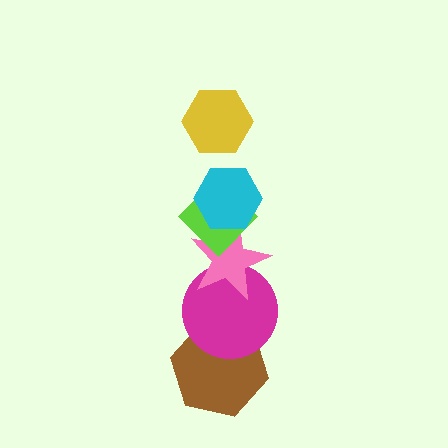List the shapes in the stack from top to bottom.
From top to bottom: the yellow hexagon, the cyan hexagon, the lime diamond, the pink star, the magenta circle, the brown hexagon.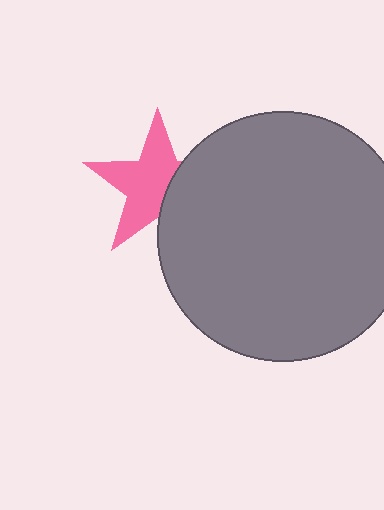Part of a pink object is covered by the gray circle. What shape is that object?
It is a star.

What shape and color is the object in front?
The object in front is a gray circle.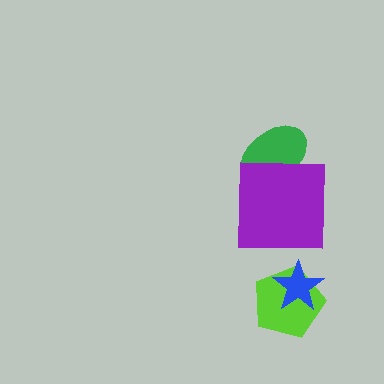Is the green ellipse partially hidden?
Yes, it is partially covered by another shape.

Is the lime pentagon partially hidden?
Yes, it is partially covered by another shape.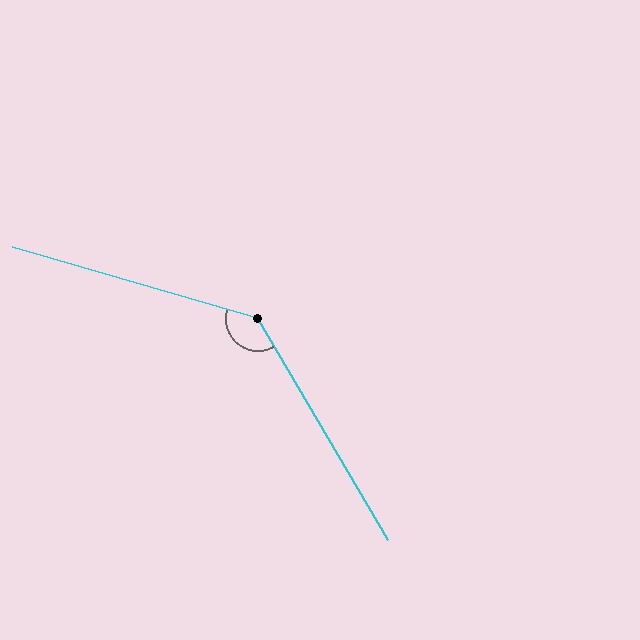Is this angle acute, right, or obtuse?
It is obtuse.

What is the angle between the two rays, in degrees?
Approximately 137 degrees.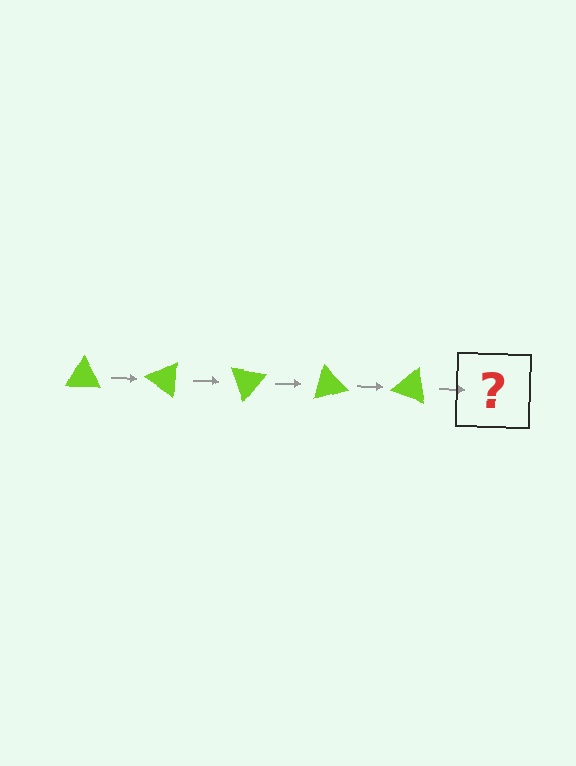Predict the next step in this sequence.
The next step is a lime triangle rotated 175 degrees.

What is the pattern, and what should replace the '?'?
The pattern is that the triangle rotates 35 degrees each step. The '?' should be a lime triangle rotated 175 degrees.